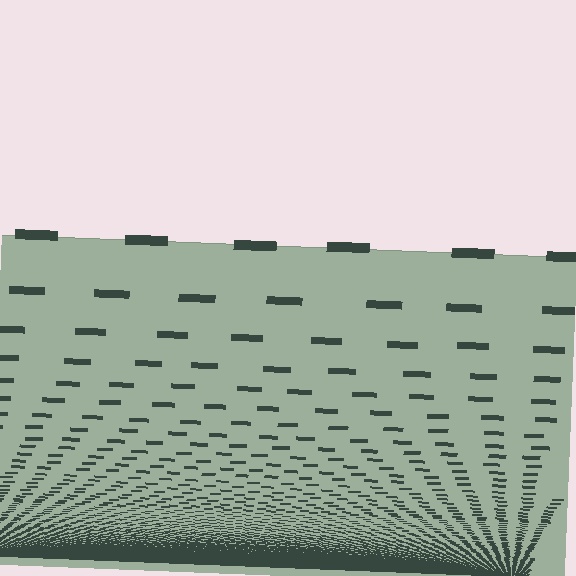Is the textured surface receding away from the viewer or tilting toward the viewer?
The surface appears to tilt toward the viewer. Texture elements get larger and sparser toward the top.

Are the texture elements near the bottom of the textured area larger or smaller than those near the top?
Smaller. The gradient is inverted — elements near the bottom are smaller and denser.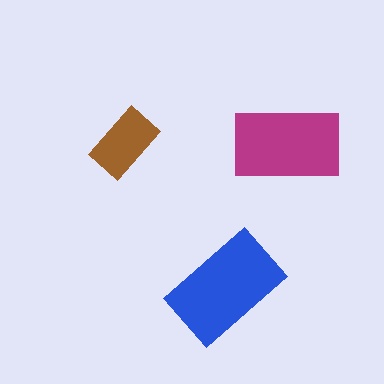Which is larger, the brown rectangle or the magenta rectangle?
The magenta one.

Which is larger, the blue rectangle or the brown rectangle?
The blue one.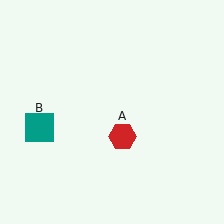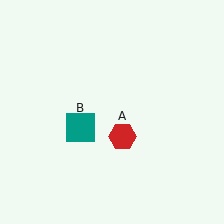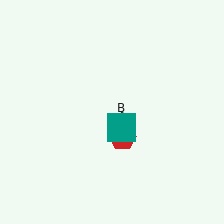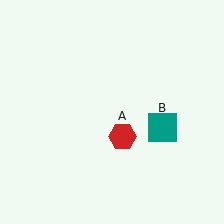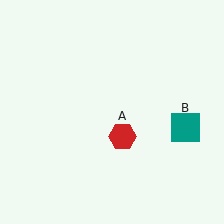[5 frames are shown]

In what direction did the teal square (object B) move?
The teal square (object B) moved right.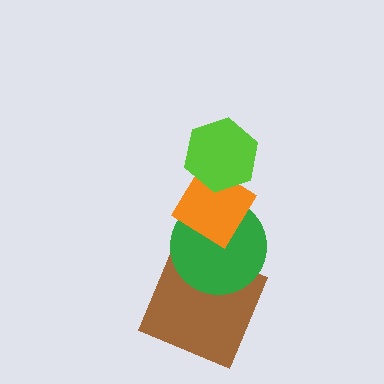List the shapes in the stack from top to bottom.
From top to bottom: the lime hexagon, the orange diamond, the green circle, the brown square.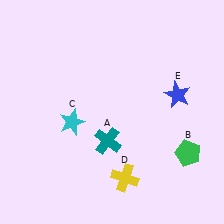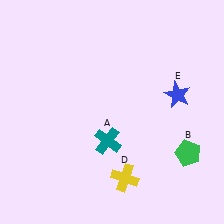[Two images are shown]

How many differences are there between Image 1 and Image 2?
There is 1 difference between the two images.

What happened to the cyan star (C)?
The cyan star (C) was removed in Image 2. It was in the bottom-left area of Image 1.